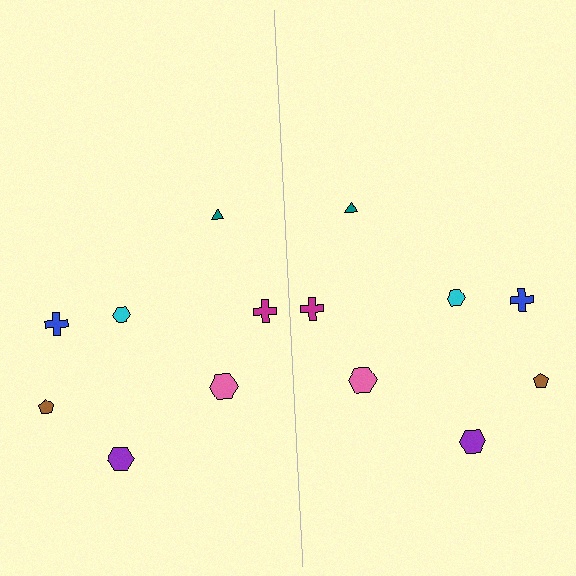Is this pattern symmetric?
Yes, this pattern has bilateral (reflection) symmetry.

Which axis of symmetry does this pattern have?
The pattern has a vertical axis of symmetry running through the center of the image.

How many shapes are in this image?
There are 14 shapes in this image.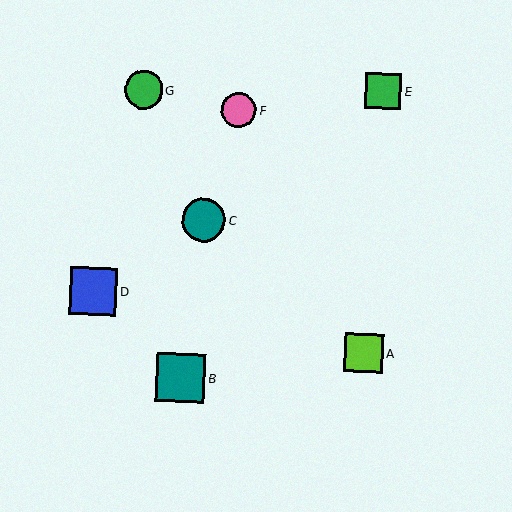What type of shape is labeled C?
Shape C is a teal circle.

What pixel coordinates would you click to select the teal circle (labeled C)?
Click at (203, 220) to select the teal circle C.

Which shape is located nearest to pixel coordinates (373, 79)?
The green square (labeled E) at (383, 91) is nearest to that location.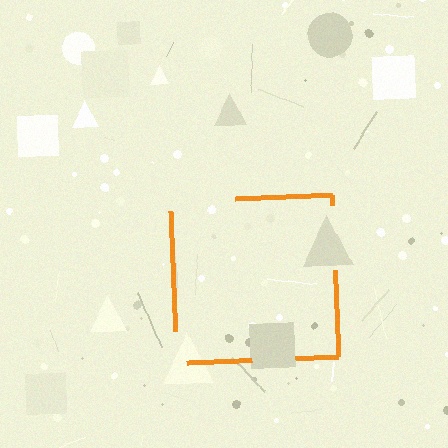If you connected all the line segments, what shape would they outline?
They would outline a square.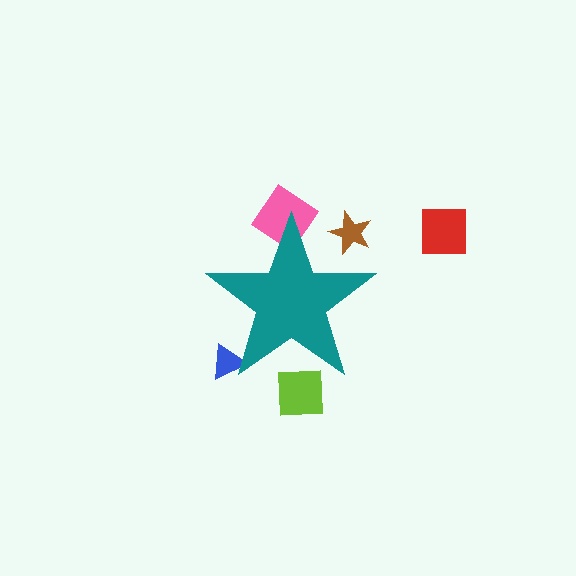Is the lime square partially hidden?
Yes, the lime square is partially hidden behind the teal star.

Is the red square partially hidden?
No, the red square is fully visible.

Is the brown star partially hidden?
Yes, the brown star is partially hidden behind the teal star.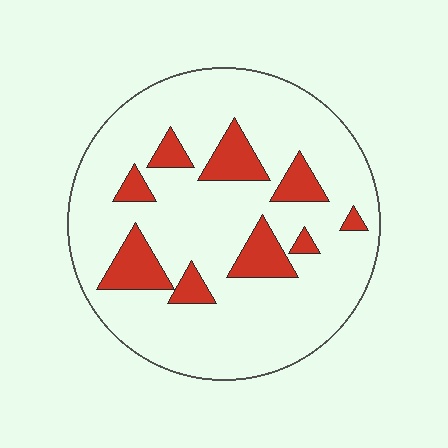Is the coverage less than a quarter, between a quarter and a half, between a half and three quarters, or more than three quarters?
Less than a quarter.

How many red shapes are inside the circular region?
9.